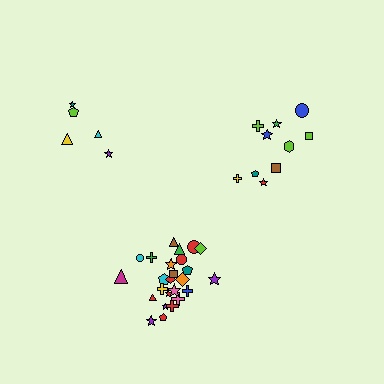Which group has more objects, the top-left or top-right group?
The top-right group.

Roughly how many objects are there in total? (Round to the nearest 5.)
Roughly 40 objects in total.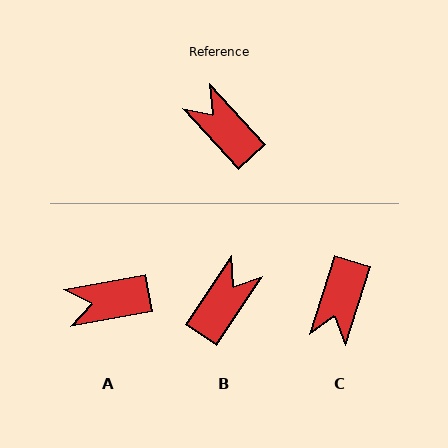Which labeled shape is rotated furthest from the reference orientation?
C, about 120 degrees away.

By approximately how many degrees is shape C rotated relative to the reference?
Approximately 120 degrees counter-clockwise.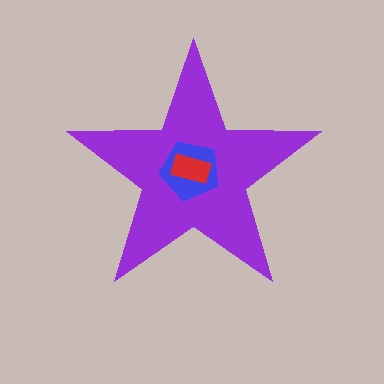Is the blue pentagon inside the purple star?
Yes.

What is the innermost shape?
The red rectangle.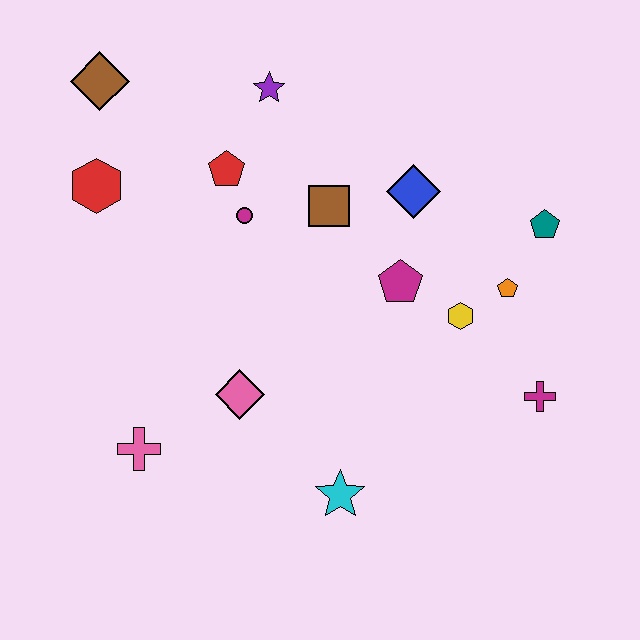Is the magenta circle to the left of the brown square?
Yes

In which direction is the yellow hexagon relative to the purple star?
The yellow hexagon is below the purple star.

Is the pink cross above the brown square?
No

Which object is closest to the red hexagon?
The brown diamond is closest to the red hexagon.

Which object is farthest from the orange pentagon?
The brown diamond is farthest from the orange pentagon.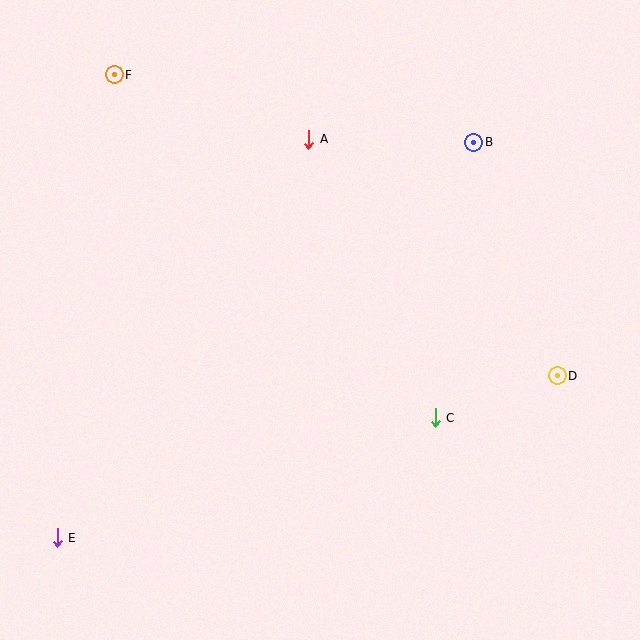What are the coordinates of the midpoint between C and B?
The midpoint between C and B is at (454, 280).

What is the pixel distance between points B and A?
The distance between B and A is 165 pixels.